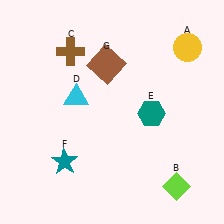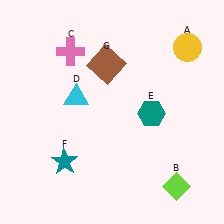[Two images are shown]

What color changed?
The cross (C) changed from brown in Image 1 to pink in Image 2.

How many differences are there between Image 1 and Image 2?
There is 1 difference between the two images.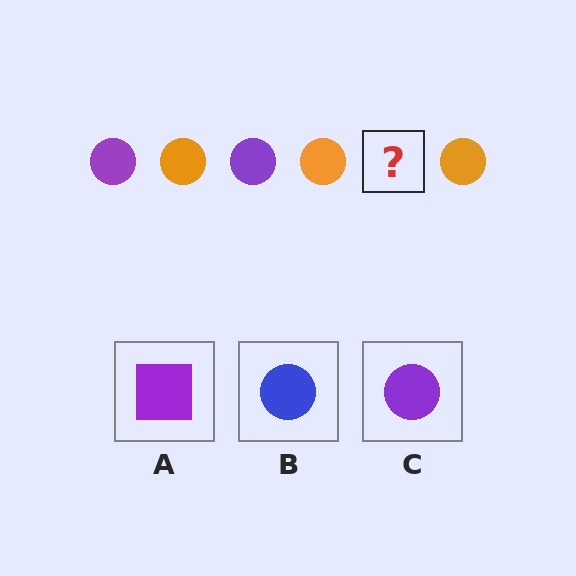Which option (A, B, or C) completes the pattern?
C.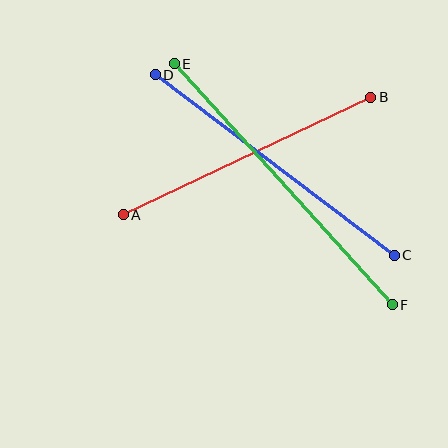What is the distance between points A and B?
The distance is approximately 274 pixels.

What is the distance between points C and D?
The distance is approximately 299 pixels.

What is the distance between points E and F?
The distance is approximately 325 pixels.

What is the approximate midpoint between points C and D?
The midpoint is at approximately (275, 165) pixels.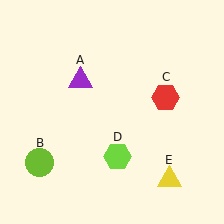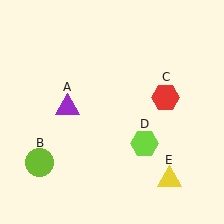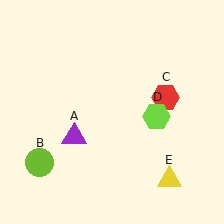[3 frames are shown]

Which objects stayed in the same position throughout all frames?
Lime circle (object B) and red hexagon (object C) and yellow triangle (object E) remained stationary.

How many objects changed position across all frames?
2 objects changed position: purple triangle (object A), lime hexagon (object D).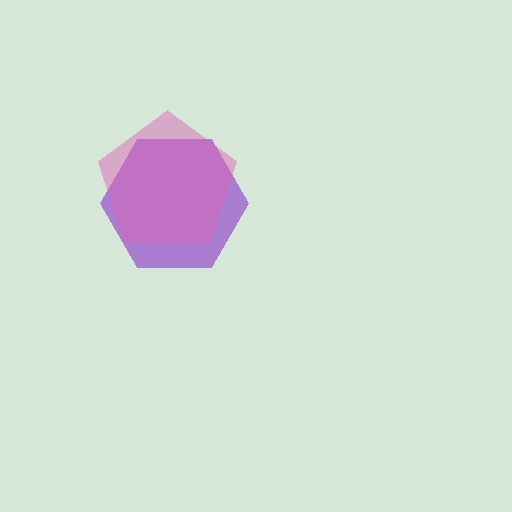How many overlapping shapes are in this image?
There are 2 overlapping shapes in the image.